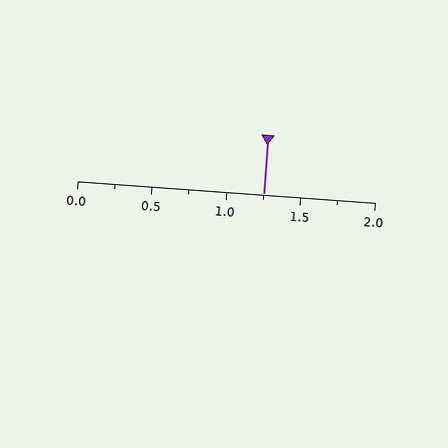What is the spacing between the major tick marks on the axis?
The major ticks are spaced 0.5 apart.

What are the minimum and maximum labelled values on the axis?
The axis runs from 0.0 to 2.0.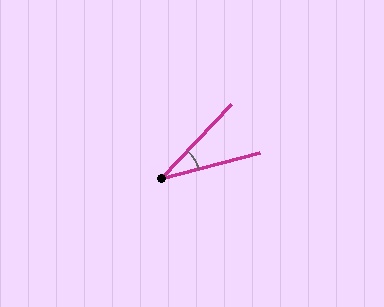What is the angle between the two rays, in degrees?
Approximately 32 degrees.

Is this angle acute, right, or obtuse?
It is acute.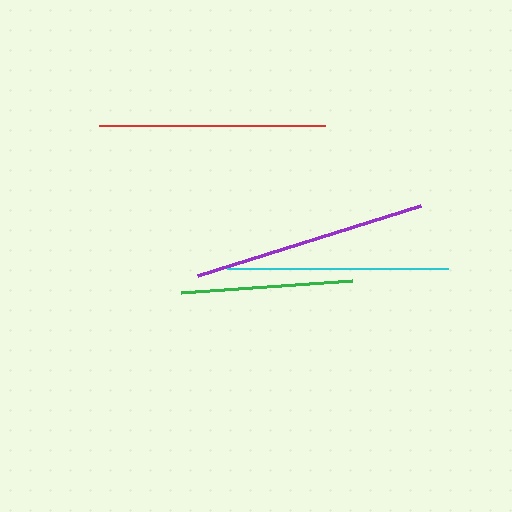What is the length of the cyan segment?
The cyan segment is approximately 221 pixels long.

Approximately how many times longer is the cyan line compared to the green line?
The cyan line is approximately 1.3 times the length of the green line.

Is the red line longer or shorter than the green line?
The red line is longer than the green line.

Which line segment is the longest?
The purple line is the longest at approximately 234 pixels.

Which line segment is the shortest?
The green line is the shortest at approximately 171 pixels.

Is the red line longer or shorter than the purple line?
The purple line is longer than the red line.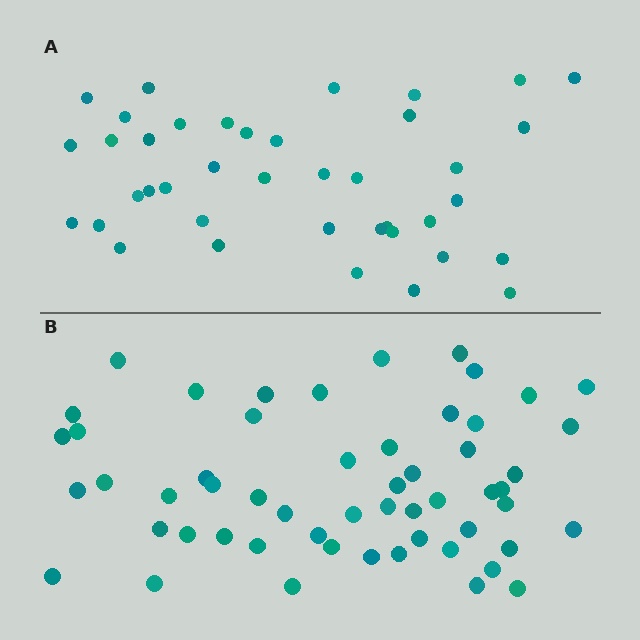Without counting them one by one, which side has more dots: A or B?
Region B (the bottom region) has more dots.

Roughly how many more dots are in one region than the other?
Region B has approximately 15 more dots than region A.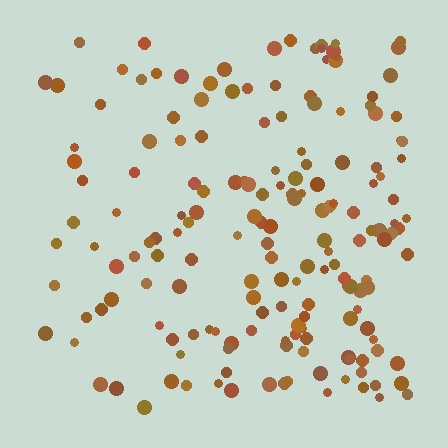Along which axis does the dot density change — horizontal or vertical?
Horizontal.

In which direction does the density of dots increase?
From left to right, with the right side densest.